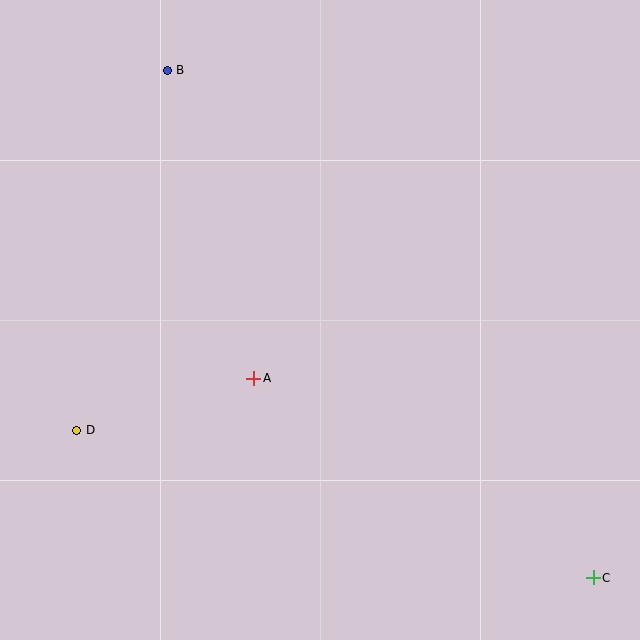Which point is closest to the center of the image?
Point A at (254, 378) is closest to the center.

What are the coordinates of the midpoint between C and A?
The midpoint between C and A is at (423, 478).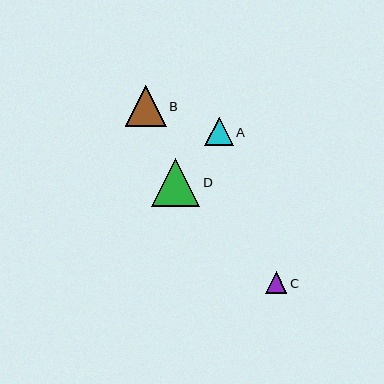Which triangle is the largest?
Triangle D is the largest with a size of approximately 48 pixels.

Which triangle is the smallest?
Triangle C is the smallest with a size of approximately 22 pixels.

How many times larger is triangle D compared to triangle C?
Triangle D is approximately 2.2 times the size of triangle C.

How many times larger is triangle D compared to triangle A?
Triangle D is approximately 1.7 times the size of triangle A.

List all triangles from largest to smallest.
From largest to smallest: D, B, A, C.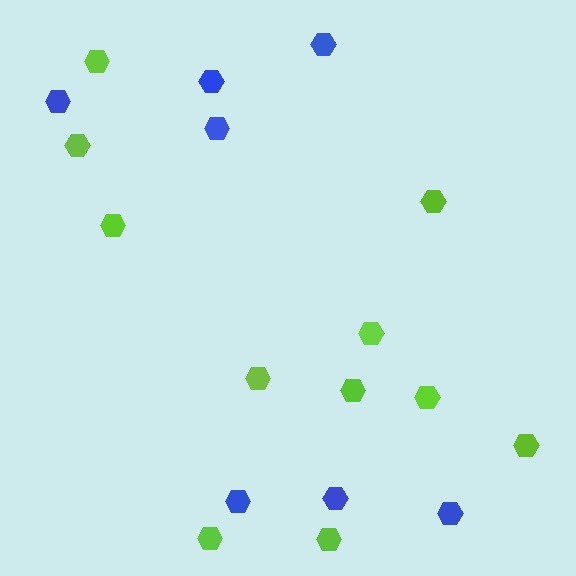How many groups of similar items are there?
There are 2 groups: one group of lime hexagons (11) and one group of blue hexagons (7).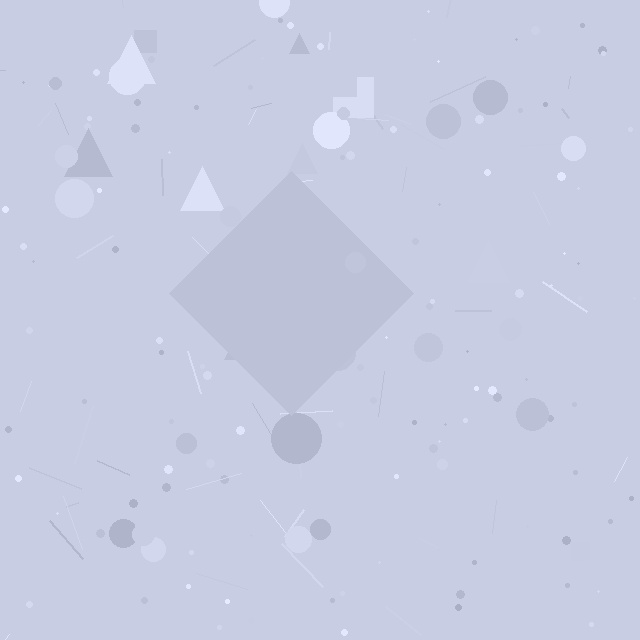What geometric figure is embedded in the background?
A diamond is embedded in the background.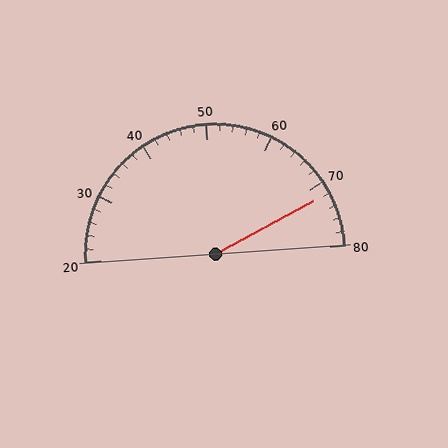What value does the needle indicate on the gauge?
The needle indicates approximately 72.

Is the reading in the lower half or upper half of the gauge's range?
The reading is in the upper half of the range (20 to 80).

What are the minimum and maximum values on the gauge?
The gauge ranges from 20 to 80.